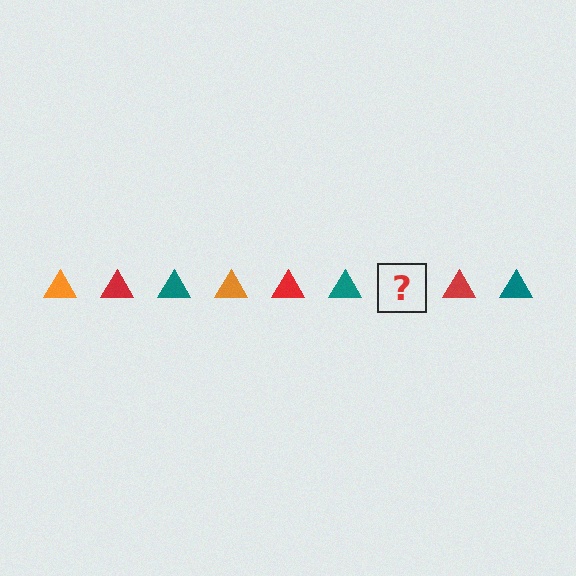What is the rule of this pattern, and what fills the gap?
The rule is that the pattern cycles through orange, red, teal triangles. The gap should be filled with an orange triangle.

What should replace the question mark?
The question mark should be replaced with an orange triangle.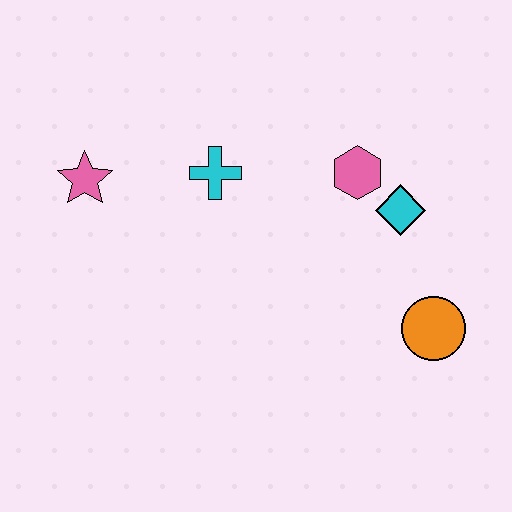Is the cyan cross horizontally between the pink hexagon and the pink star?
Yes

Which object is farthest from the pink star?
The orange circle is farthest from the pink star.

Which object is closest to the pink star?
The cyan cross is closest to the pink star.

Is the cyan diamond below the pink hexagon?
Yes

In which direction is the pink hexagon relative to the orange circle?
The pink hexagon is above the orange circle.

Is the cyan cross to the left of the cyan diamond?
Yes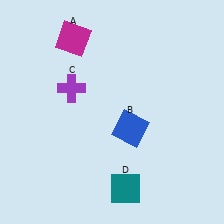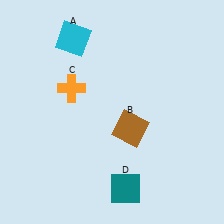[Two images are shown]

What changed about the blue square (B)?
In Image 1, B is blue. In Image 2, it changed to brown.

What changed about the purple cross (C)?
In Image 1, C is purple. In Image 2, it changed to orange.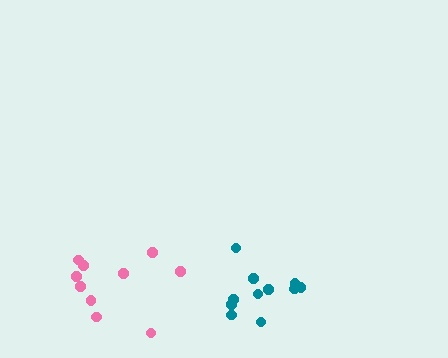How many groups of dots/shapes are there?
There are 2 groups.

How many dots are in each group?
Group 1: 11 dots, Group 2: 10 dots (21 total).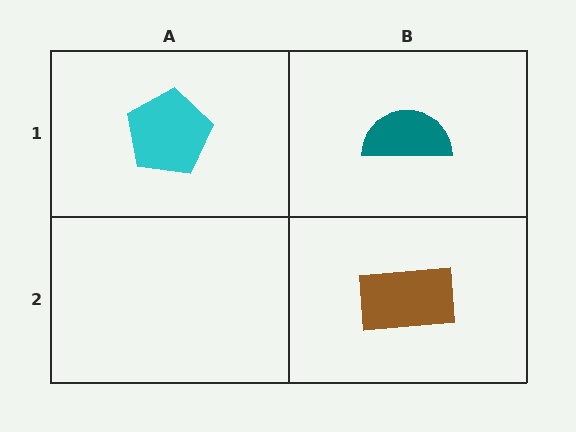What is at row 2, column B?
A brown rectangle.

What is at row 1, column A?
A cyan pentagon.